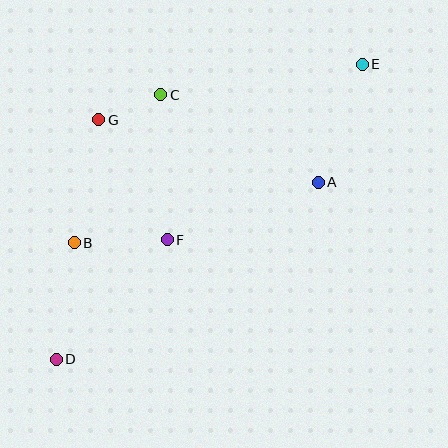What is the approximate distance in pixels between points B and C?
The distance between B and C is approximately 171 pixels.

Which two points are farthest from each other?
Points D and E are farthest from each other.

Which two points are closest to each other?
Points C and G are closest to each other.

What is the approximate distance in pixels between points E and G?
The distance between E and G is approximately 270 pixels.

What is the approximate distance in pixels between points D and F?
The distance between D and F is approximately 163 pixels.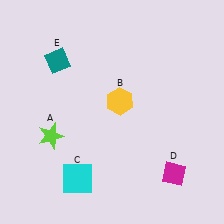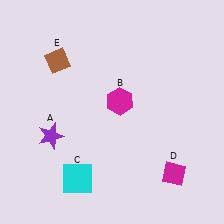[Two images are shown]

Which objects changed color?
A changed from lime to purple. B changed from yellow to magenta. E changed from teal to brown.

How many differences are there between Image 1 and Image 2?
There are 3 differences between the two images.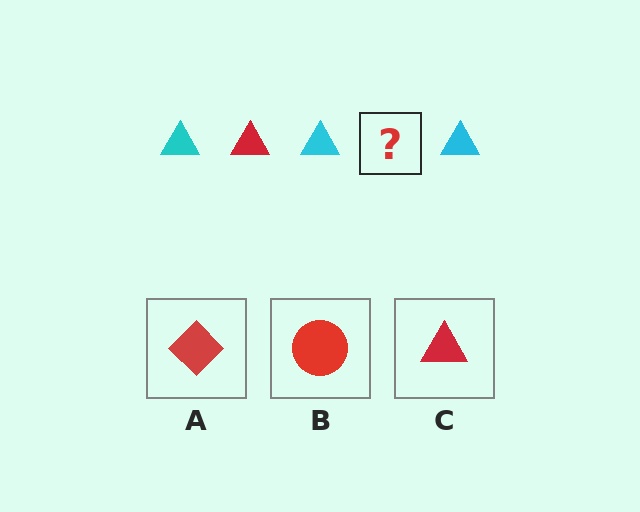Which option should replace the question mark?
Option C.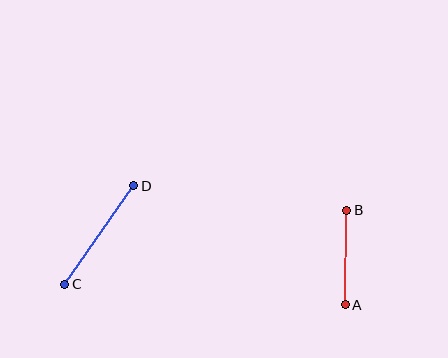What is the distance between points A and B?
The distance is approximately 95 pixels.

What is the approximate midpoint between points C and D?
The midpoint is at approximately (99, 235) pixels.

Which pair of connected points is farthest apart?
Points C and D are farthest apart.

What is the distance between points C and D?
The distance is approximately 120 pixels.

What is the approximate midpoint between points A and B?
The midpoint is at approximately (346, 258) pixels.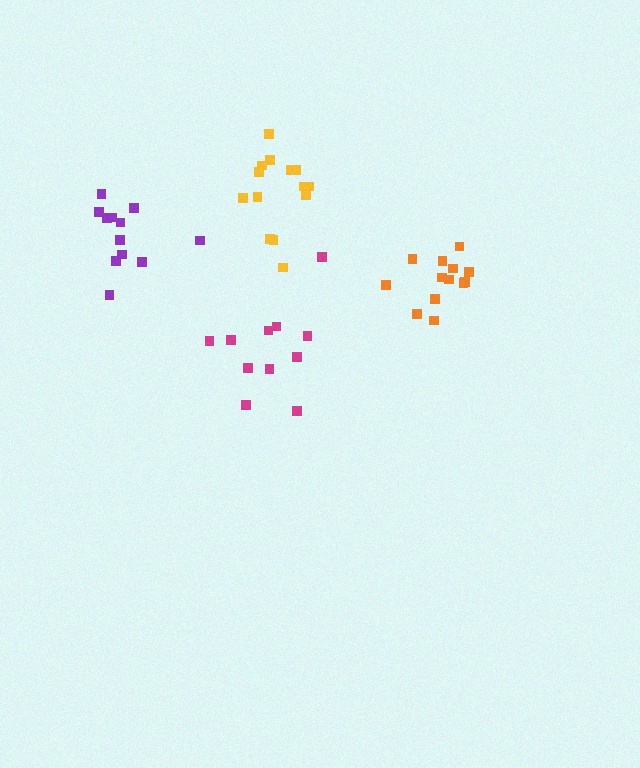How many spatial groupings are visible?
There are 4 spatial groupings.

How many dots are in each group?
Group 1: 11 dots, Group 2: 12 dots, Group 3: 13 dots, Group 4: 15 dots (51 total).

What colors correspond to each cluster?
The clusters are colored: magenta, purple, orange, yellow.